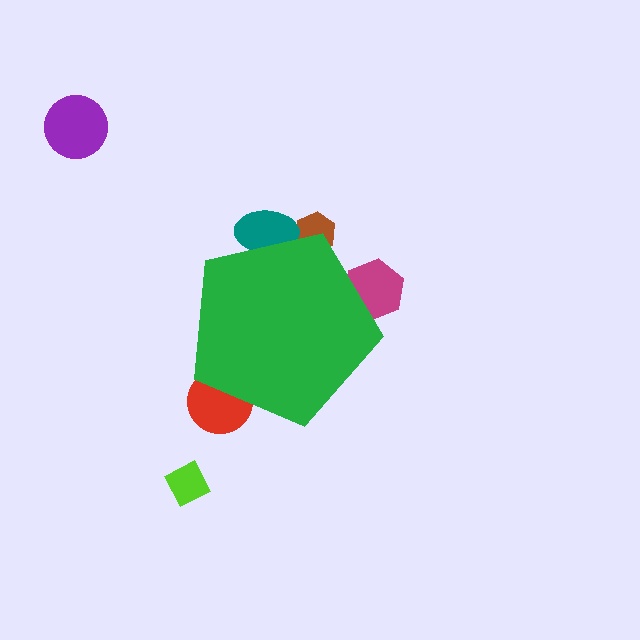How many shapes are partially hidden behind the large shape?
4 shapes are partially hidden.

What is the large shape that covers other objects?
A green pentagon.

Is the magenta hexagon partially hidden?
Yes, the magenta hexagon is partially hidden behind the green pentagon.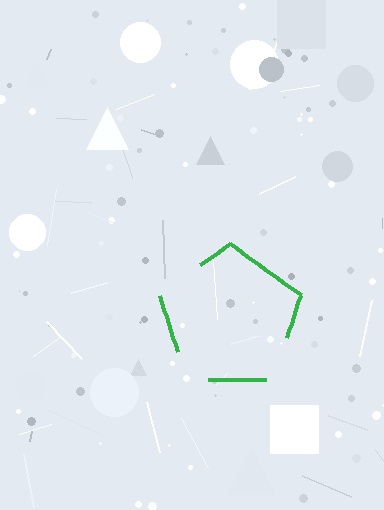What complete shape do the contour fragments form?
The contour fragments form a pentagon.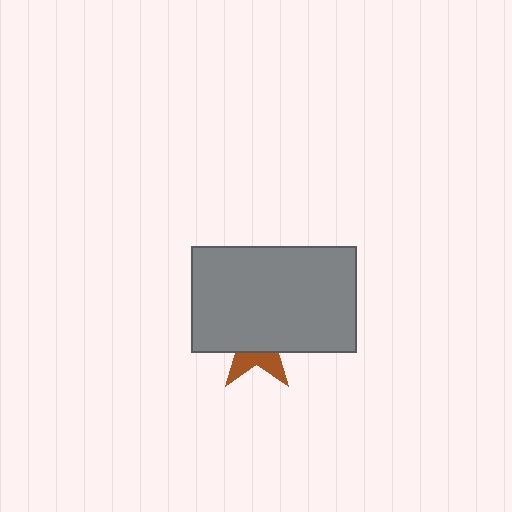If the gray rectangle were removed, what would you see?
You would see the complete brown star.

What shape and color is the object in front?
The object in front is a gray rectangle.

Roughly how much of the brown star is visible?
A small part of it is visible (roughly 31%).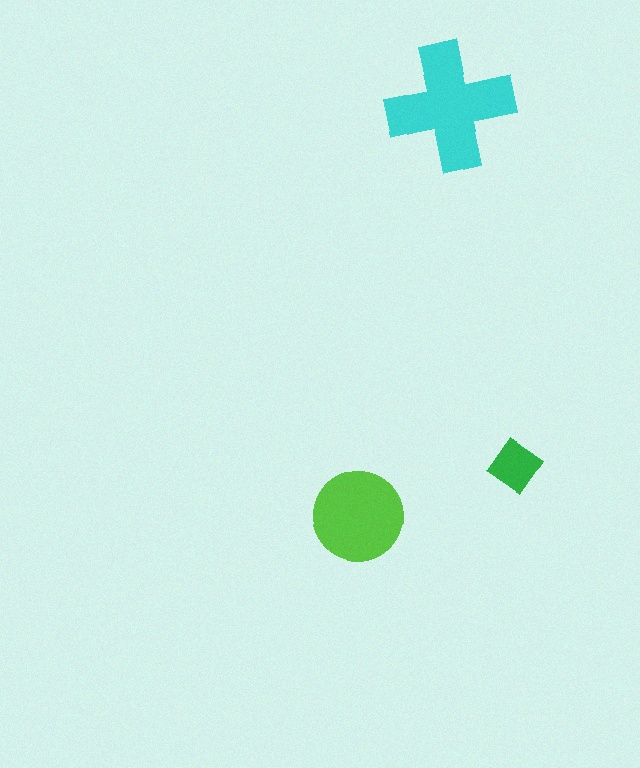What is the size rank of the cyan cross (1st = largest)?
1st.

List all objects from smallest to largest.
The green diamond, the lime circle, the cyan cross.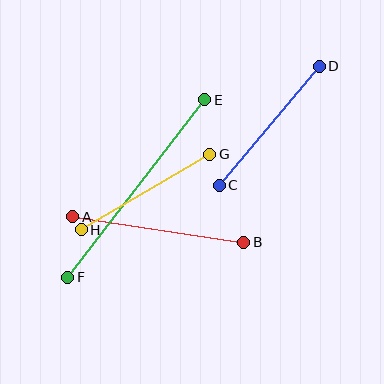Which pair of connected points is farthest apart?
Points E and F are farthest apart.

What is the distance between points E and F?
The distance is approximately 224 pixels.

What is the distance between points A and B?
The distance is approximately 173 pixels.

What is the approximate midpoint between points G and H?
The midpoint is at approximately (145, 192) pixels.